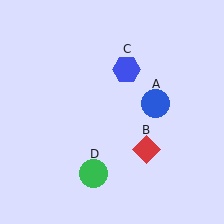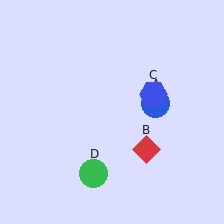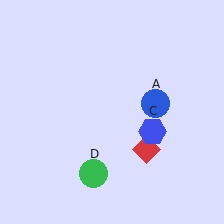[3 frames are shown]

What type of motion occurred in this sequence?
The blue hexagon (object C) rotated clockwise around the center of the scene.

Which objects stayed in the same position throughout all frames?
Blue circle (object A) and red diamond (object B) and green circle (object D) remained stationary.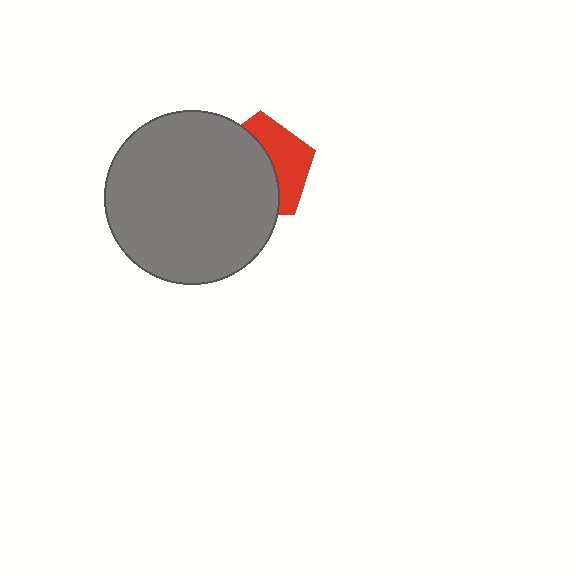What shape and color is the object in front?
The object in front is a gray circle.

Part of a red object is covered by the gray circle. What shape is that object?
It is a pentagon.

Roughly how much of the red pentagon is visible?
A small part of it is visible (roughly 41%).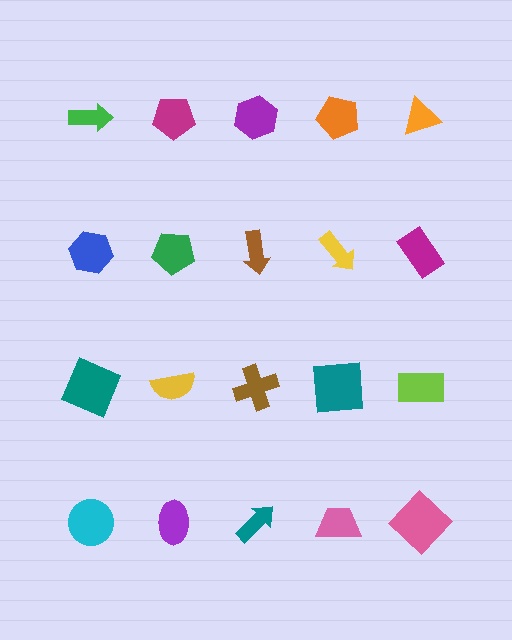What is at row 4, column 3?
A teal arrow.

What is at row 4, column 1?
A cyan circle.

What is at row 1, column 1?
A green arrow.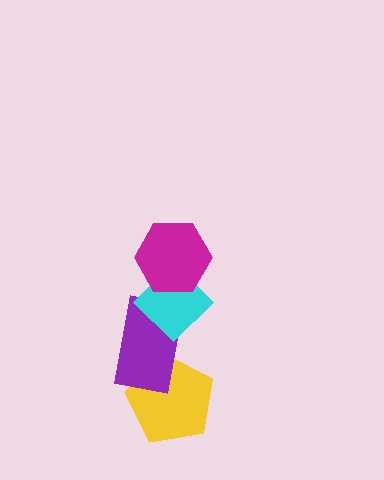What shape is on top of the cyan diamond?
The magenta hexagon is on top of the cyan diamond.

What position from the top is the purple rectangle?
The purple rectangle is 3rd from the top.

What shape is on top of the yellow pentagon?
The purple rectangle is on top of the yellow pentagon.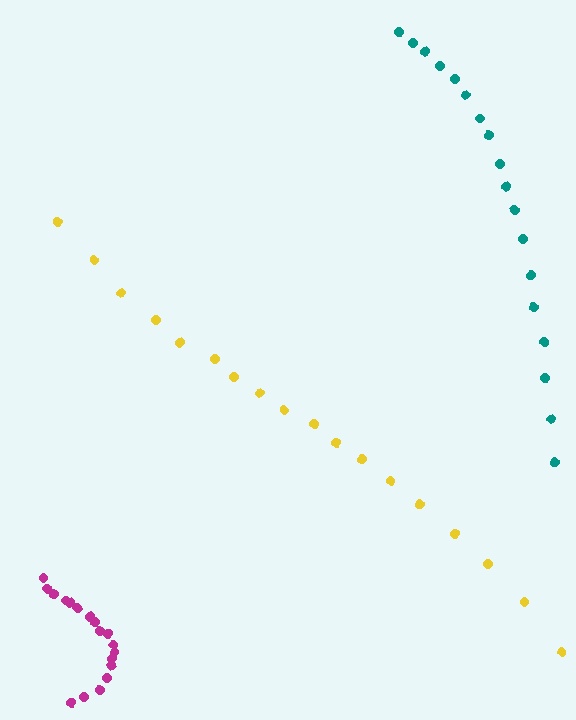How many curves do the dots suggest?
There are 3 distinct paths.